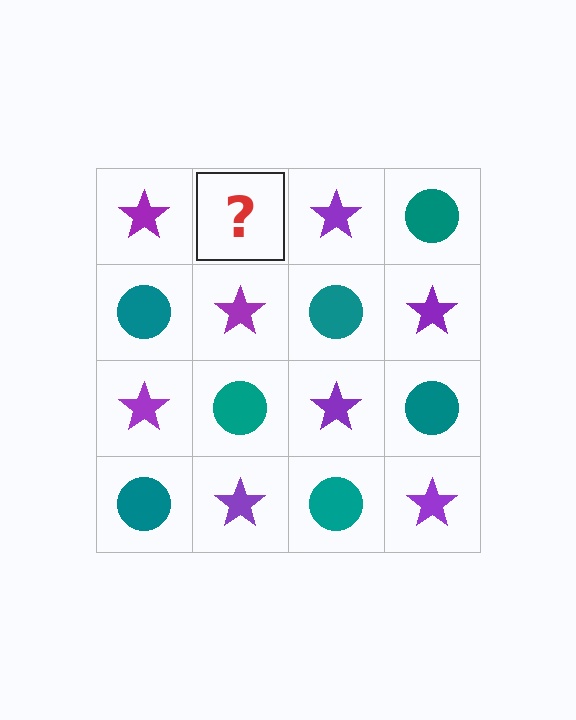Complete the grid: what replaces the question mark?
The question mark should be replaced with a teal circle.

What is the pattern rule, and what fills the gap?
The rule is that it alternates purple star and teal circle in a checkerboard pattern. The gap should be filled with a teal circle.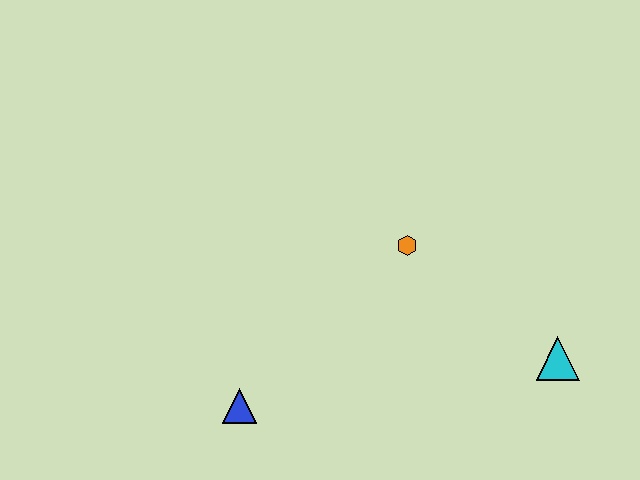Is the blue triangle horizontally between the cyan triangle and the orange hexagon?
No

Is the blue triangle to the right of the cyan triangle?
No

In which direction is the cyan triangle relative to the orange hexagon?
The cyan triangle is to the right of the orange hexagon.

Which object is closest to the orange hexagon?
The cyan triangle is closest to the orange hexagon.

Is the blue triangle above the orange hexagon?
No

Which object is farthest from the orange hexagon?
The blue triangle is farthest from the orange hexagon.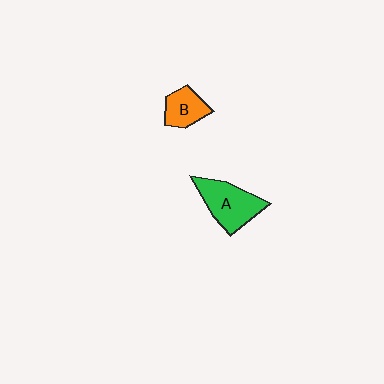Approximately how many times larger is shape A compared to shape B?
Approximately 1.7 times.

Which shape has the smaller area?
Shape B (orange).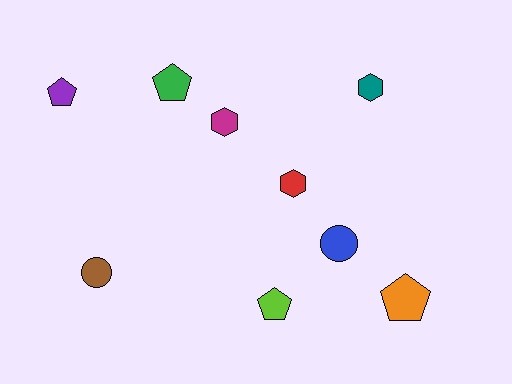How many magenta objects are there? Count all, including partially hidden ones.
There is 1 magenta object.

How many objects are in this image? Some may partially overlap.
There are 9 objects.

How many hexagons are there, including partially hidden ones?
There are 3 hexagons.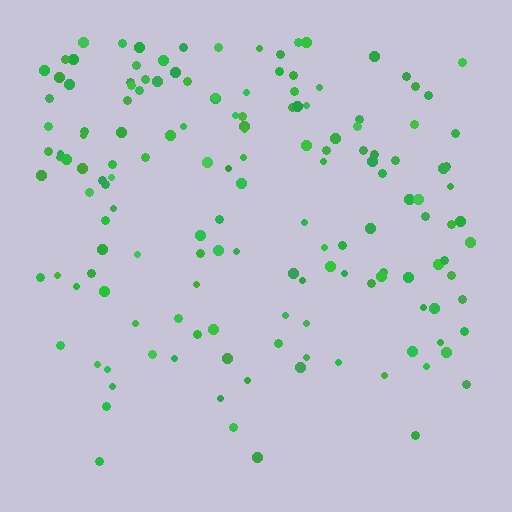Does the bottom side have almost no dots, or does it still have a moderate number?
Still a moderate number, just noticeably fewer than the top.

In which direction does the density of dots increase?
From bottom to top, with the top side densest.